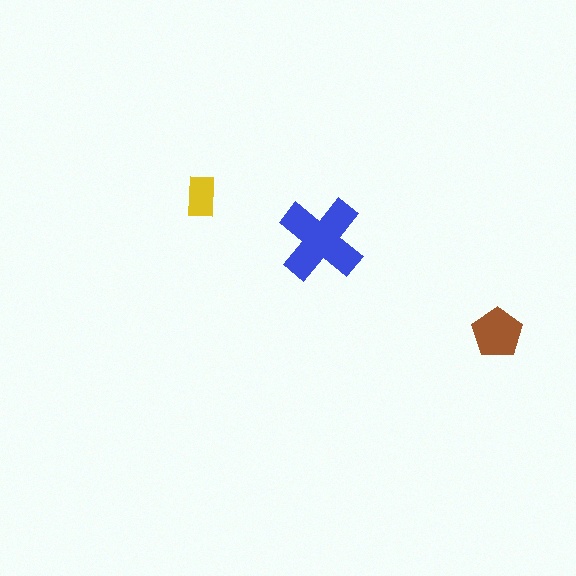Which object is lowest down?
The brown pentagon is bottommost.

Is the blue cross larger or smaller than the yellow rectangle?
Larger.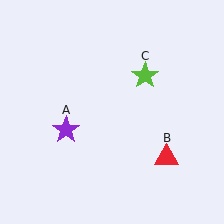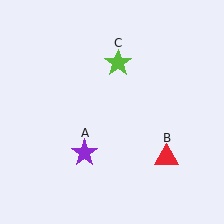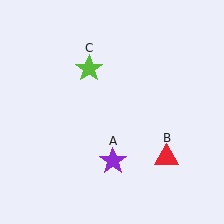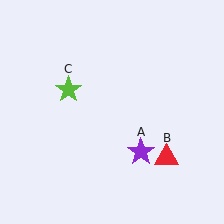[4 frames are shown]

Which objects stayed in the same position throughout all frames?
Red triangle (object B) remained stationary.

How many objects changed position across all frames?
2 objects changed position: purple star (object A), lime star (object C).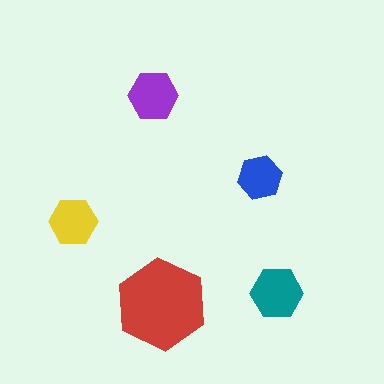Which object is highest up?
The purple hexagon is topmost.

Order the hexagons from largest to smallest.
the red one, the teal one, the purple one, the yellow one, the blue one.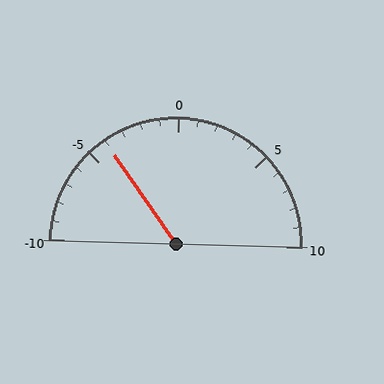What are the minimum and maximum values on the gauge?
The gauge ranges from -10 to 10.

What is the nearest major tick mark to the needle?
The nearest major tick mark is -5.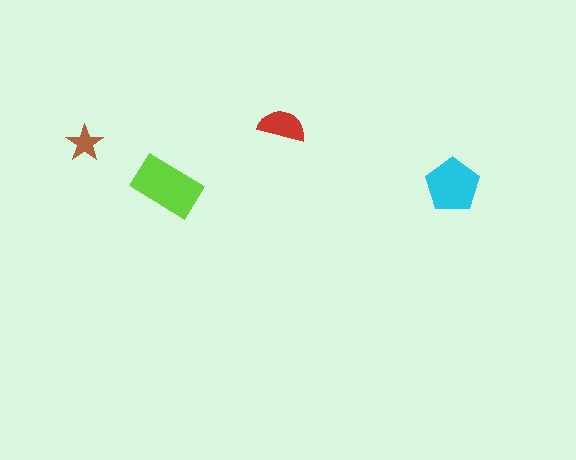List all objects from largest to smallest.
The lime rectangle, the cyan pentagon, the red semicircle, the brown star.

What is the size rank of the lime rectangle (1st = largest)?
1st.